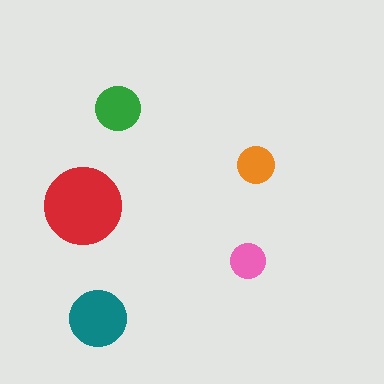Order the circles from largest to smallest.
the red one, the teal one, the green one, the orange one, the pink one.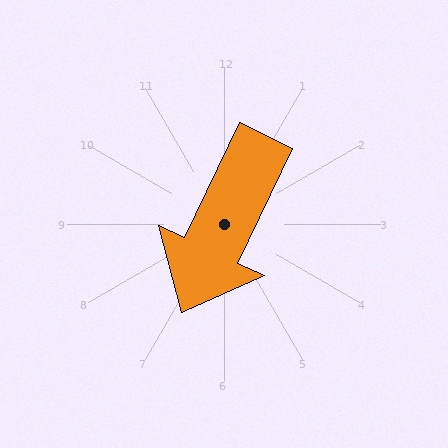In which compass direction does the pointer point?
Southwest.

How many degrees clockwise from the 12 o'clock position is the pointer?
Approximately 206 degrees.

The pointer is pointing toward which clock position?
Roughly 7 o'clock.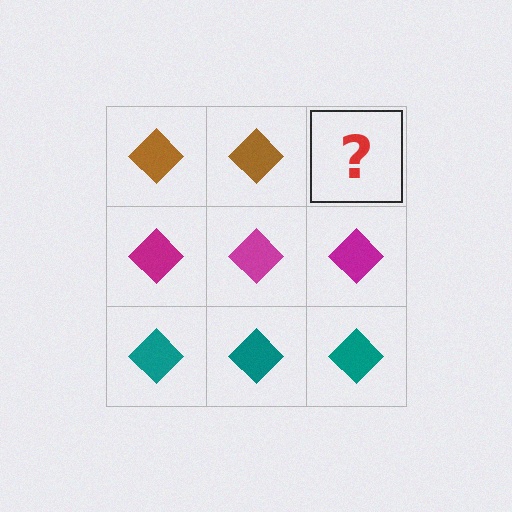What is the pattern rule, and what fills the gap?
The rule is that each row has a consistent color. The gap should be filled with a brown diamond.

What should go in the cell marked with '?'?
The missing cell should contain a brown diamond.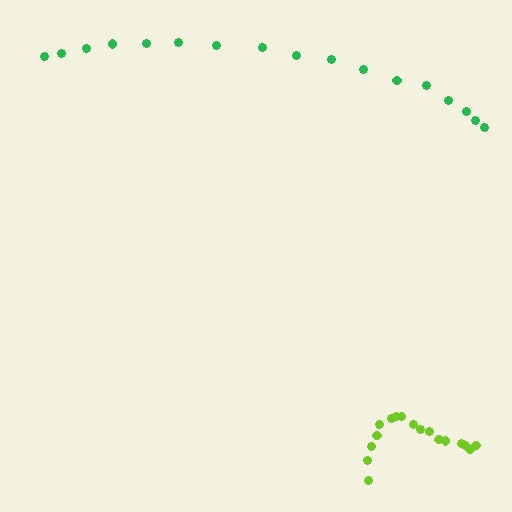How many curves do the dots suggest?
There are 2 distinct paths.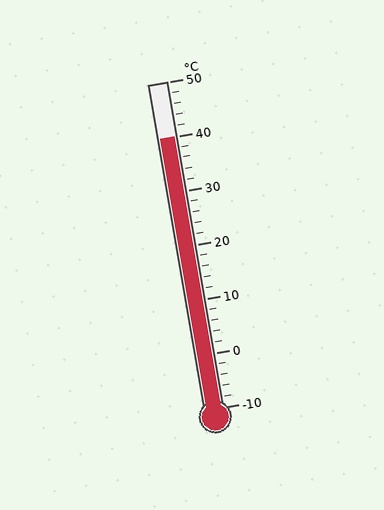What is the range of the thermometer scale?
The thermometer scale ranges from -10°C to 50°C.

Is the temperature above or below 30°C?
The temperature is above 30°C.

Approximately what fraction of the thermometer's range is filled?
The thermometer is filled to approximately 85% of its range.